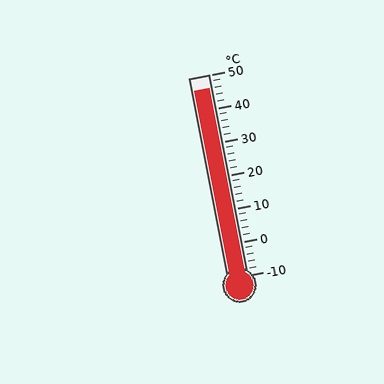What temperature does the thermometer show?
The thermometer shows approximately 46°C.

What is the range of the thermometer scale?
The thermometer scale ranges from -10°C to 50°C.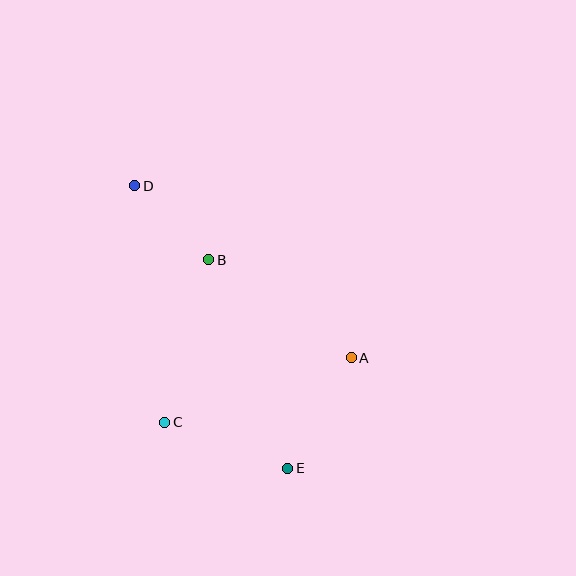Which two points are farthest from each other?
Points D and E are farthest from each other.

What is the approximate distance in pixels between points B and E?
The distance between B and E is approximately 223 pixels.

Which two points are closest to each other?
Points B and D are closest to each other.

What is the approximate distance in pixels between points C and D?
The distance between C and D is approximately 238 pixels.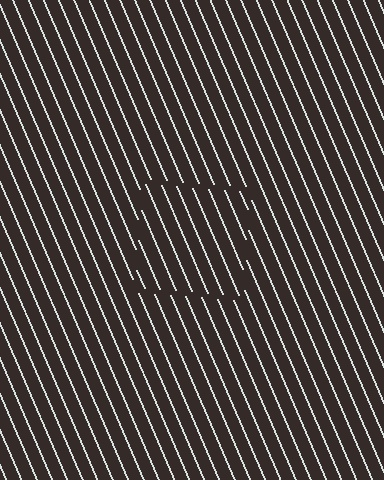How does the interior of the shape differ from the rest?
The interior of the shape contains the same grating, shifted by half a period — the contour is defined by the phase discontinuity where line-ends from the inner and outer gratings abut.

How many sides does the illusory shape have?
4 sides — the line-ends trace a square.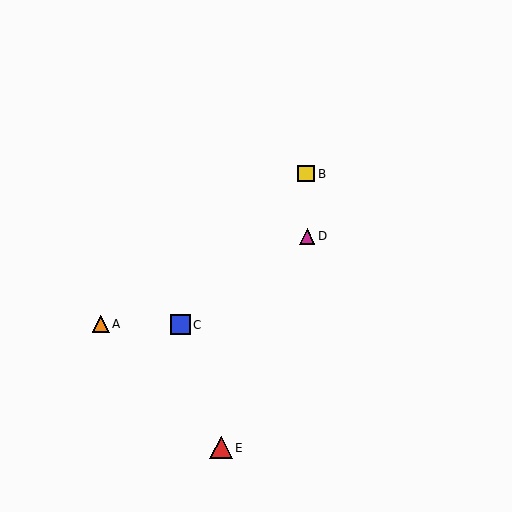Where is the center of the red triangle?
The center of the red triangle is at (221, 448).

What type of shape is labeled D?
Shape D is a magenta triangle.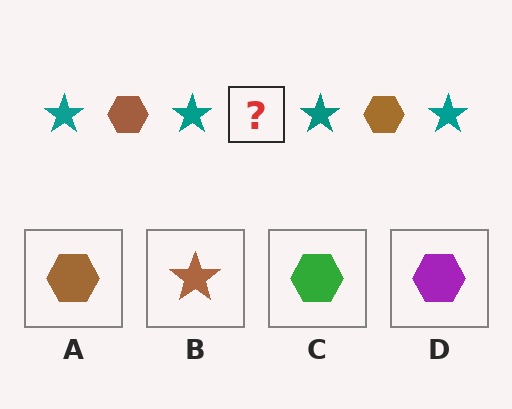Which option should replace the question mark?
Option A.